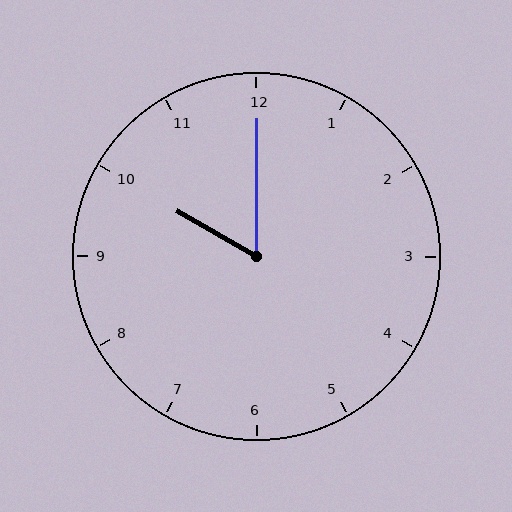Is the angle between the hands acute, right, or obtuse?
It is acute.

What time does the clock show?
10:00.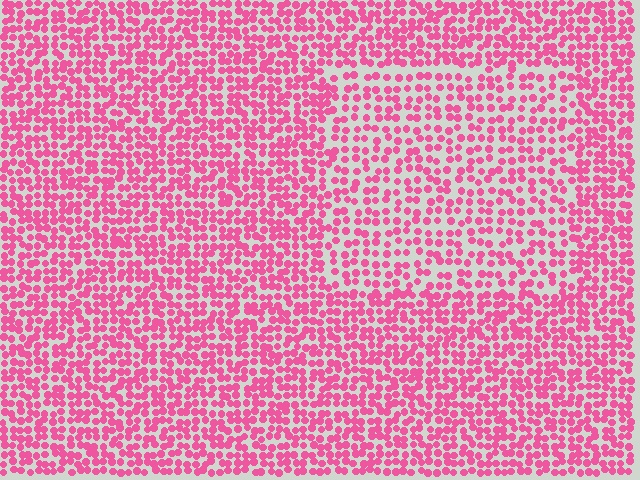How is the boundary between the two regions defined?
The boundary is defined by a change in element density (approximately 1.5x ratio). All elements are the same color, size, and shape.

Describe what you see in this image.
The image contains small pink elements arranged at two different densities. A rectangle-shaped region is visible where the elements are less densely packed than the surrounding area.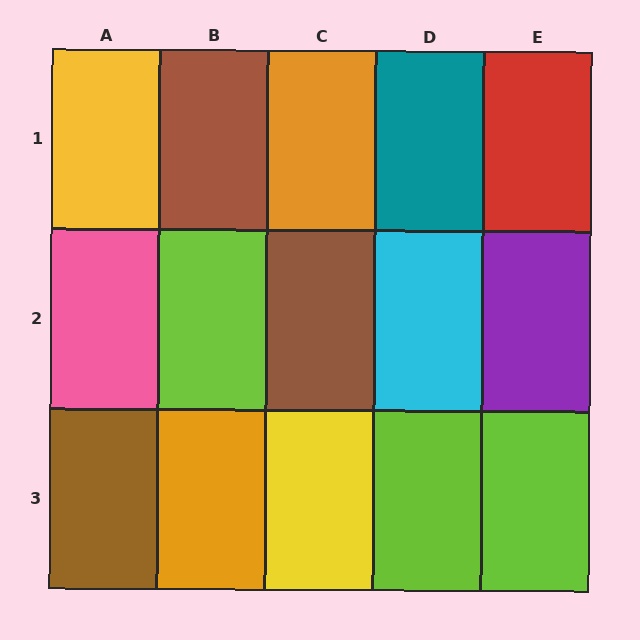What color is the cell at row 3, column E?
Lime.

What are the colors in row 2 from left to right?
Pink, lime, brown, cyan, purple.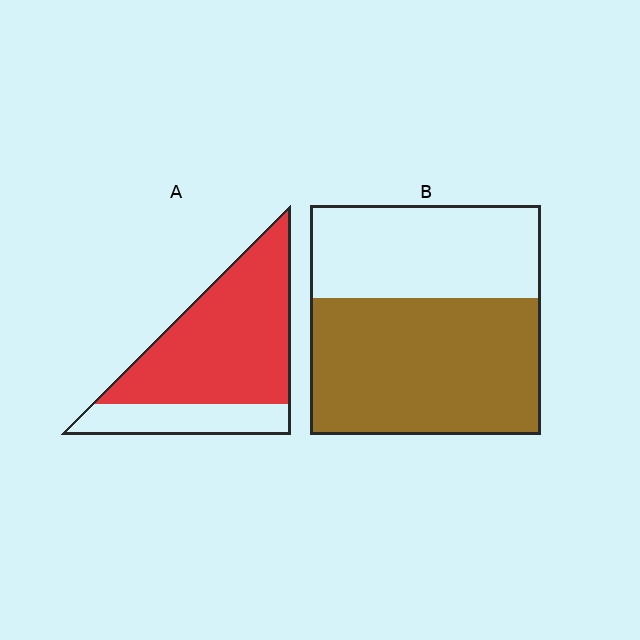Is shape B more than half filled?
Yes.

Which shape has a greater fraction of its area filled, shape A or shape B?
Shape A.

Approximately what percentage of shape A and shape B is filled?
A is approximately 75% and B is approximately 60%.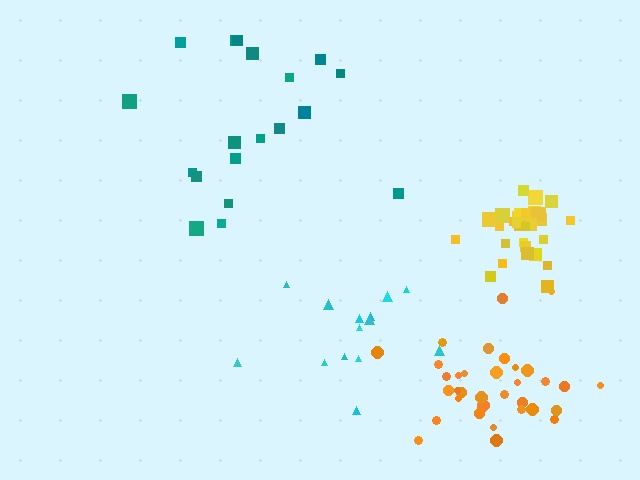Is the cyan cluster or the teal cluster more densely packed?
Cyan.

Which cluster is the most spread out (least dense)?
Teal.